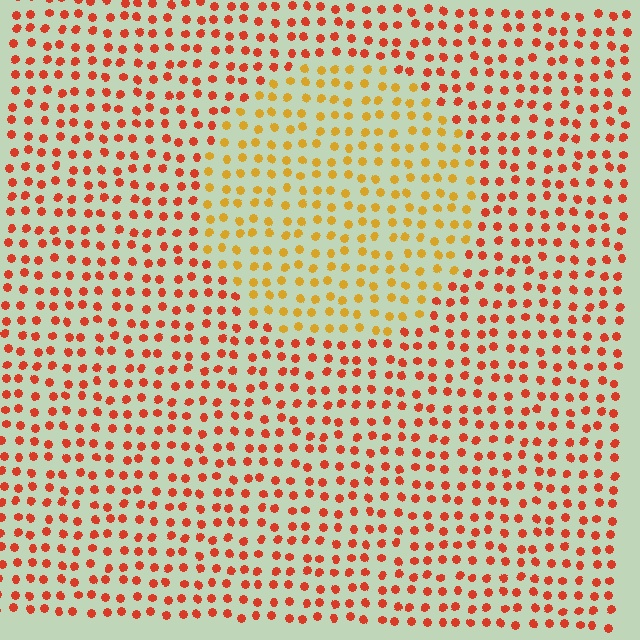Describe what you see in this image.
The image is filled with small red elements in a uniform arrangement. A circle-shaped region is visible where the elements are tinted to a slightly different hue, forming a subtle color boundary.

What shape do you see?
I see a circle.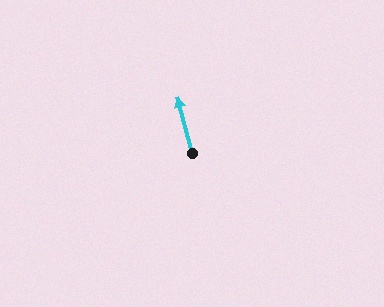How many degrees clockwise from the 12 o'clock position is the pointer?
Approximately 345 degrees.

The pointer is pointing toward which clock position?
Roughly 12 o'clock.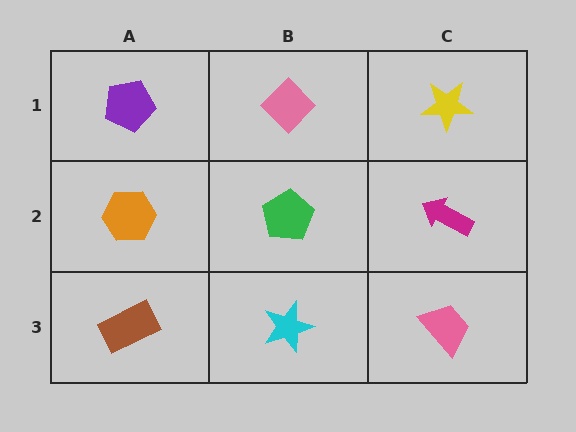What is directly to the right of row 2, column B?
A magenta arrow.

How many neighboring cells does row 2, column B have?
4.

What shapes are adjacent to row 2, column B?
A pink diamond (row 1, column B), a cyan star (row 3, column B), an orange hexagon (row 2, column A), a magenta arrow (row 2, column C).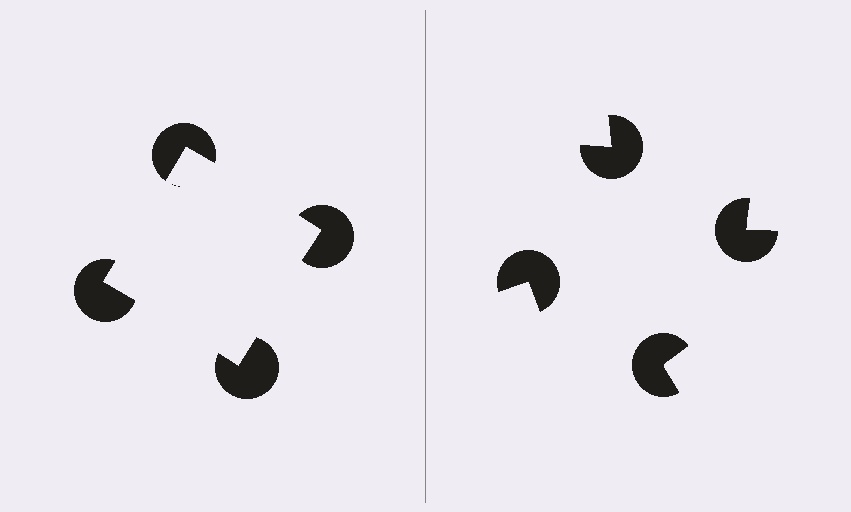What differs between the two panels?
The pac-man discs are positioned identically on both sides; only the wedge orientations differ. On the left they align to a square; on the right they are misaligned.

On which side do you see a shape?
An illusory square appears on the left side. On the right side the wedge cuts are rotated, so no coherent shape forms.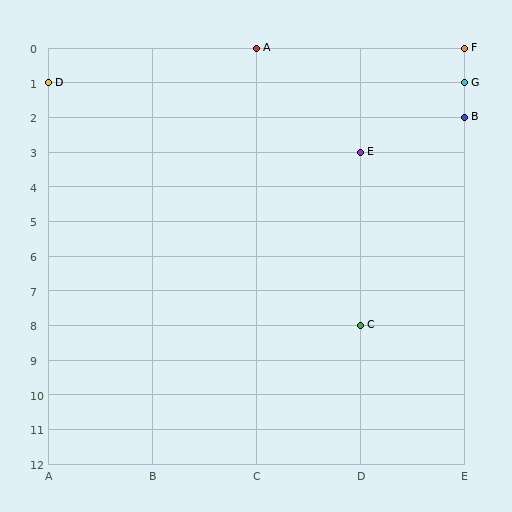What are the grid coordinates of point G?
Point G is at grid coordinates (E, 1).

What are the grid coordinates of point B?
Point B is at grid coordinates (E, 2).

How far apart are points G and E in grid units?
Points G and E are 1 column and 2 rows apart (about 2.2 grid units diagonally).